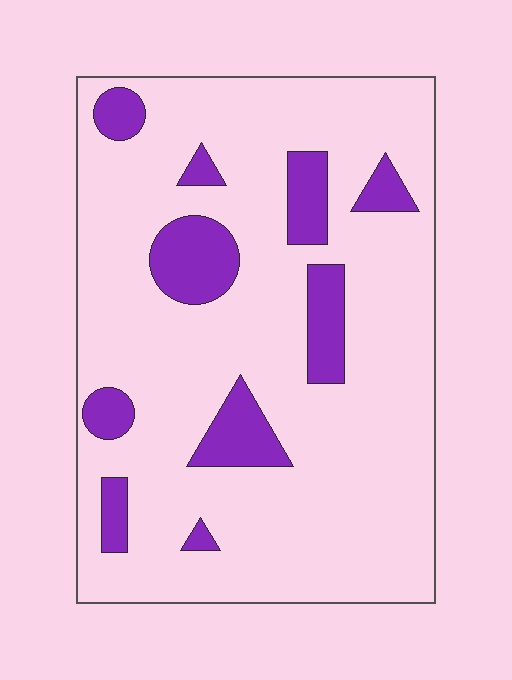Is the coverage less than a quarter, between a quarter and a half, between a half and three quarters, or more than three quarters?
Less than a quarter.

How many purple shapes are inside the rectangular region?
10.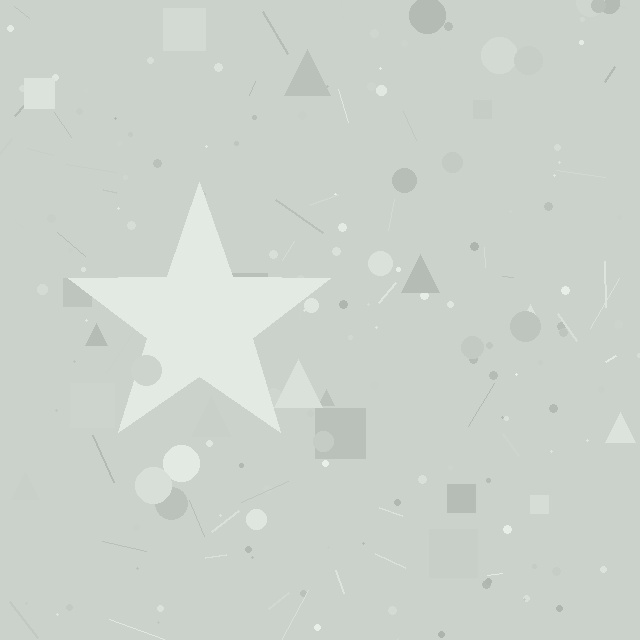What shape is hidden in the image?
A star is hidden in the image.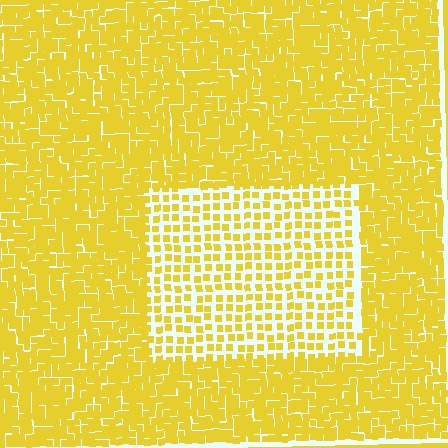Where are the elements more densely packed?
The elements are more densely packed outside the rectangle boundary.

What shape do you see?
I see a rectangle.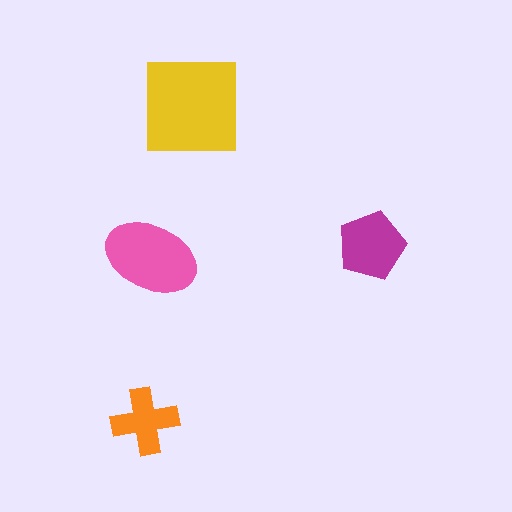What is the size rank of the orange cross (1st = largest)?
4th.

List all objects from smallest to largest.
The orange cross, the magenta pentagon, the pink ellipse, the yellow square.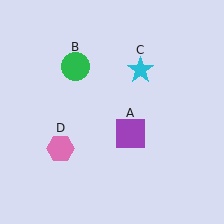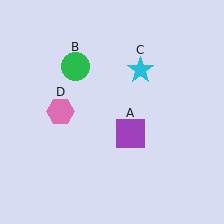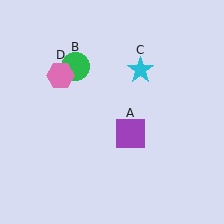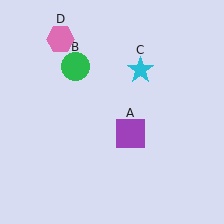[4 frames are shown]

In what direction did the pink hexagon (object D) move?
The pink hexagon (object D) moved up.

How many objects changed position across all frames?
1 object changed position: pink hexagon (object D).